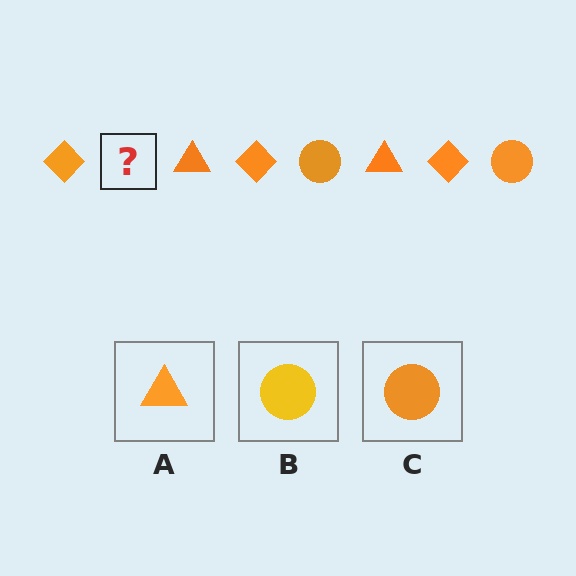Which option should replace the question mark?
Option C.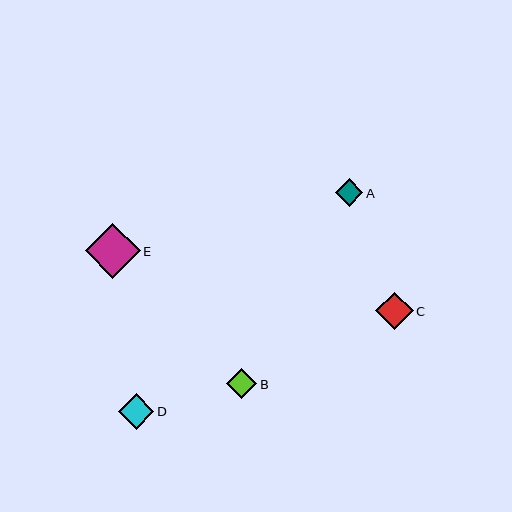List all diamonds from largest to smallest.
From largest to smallest: E, C, D, B, A.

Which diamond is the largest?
Diamond E is the largest with a size of approximately 55 pixels.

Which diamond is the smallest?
Diamond A is the smallest with a size of approximately 28 pixels.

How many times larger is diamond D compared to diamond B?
Diamond D is approximately 1.2 times the size of diamond B.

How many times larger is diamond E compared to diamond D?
Diamond E is approximately 1.6 times the size of diamond D.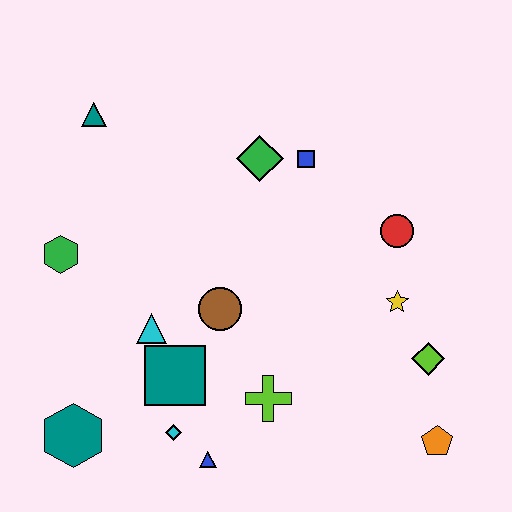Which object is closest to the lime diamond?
The yellow star is closest to the lime diamond.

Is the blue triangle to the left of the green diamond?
Yes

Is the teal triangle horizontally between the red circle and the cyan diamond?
No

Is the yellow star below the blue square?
Yes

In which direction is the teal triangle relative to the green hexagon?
The teal triangle is above the green hexagon.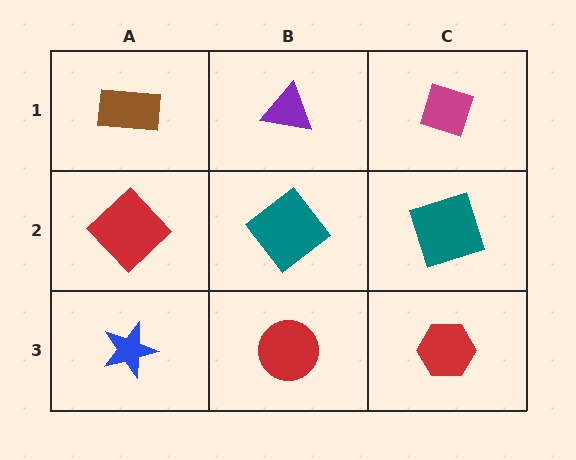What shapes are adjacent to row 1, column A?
A red diamond (row 2, column A), a purple triangle (row 1, column B).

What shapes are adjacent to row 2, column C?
A magenta diamond (row 1, column C), a red hexagon (row 3, column C), a teal diamond (row 2, column B).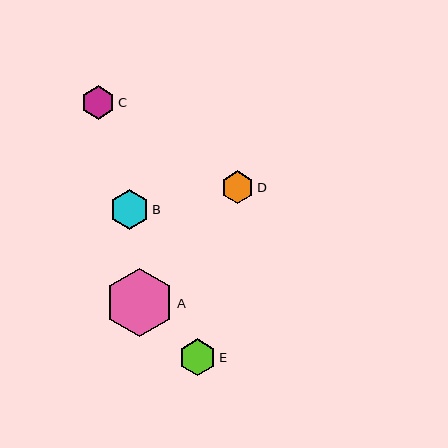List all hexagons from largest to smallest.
From largest to smallest: A, B, E, C, D.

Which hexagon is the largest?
Hexagon A is the largest with a size of approximately 69 pixels.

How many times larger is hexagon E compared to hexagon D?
Hexagon E is approximately 1.1 times the size of hexagon D.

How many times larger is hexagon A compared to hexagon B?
Hexagon A is approximately 1.7 times the size of hexagon B.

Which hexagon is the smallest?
Hexagon D is the smallest with a size of approximately 32 pixels.